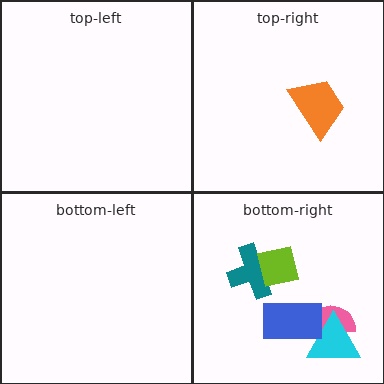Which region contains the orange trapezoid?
The top-right region.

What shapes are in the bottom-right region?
The pink semicircle, the teal cross, the cyan triangle, the lime square, the blue rectangle.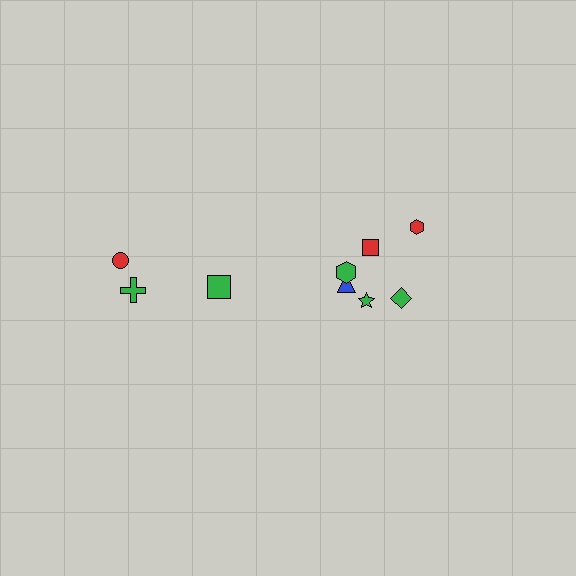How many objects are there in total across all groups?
There are 9 objects.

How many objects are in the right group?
There are 6 objects.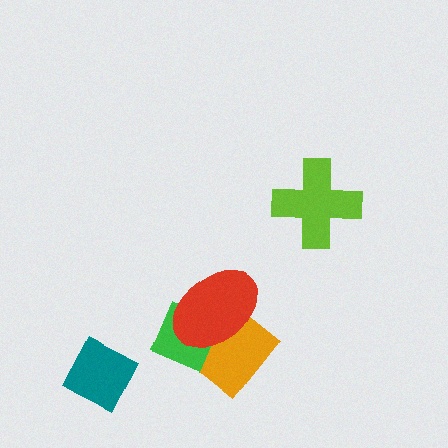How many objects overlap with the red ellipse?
2 objects overlap with the red ellipse.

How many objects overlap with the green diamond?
2 objects overlap with the green diamond.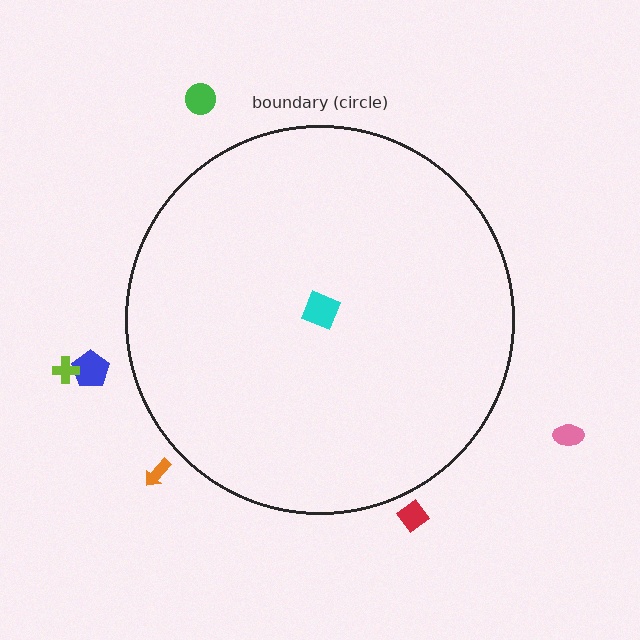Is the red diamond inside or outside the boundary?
Outside.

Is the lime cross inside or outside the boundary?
Outside.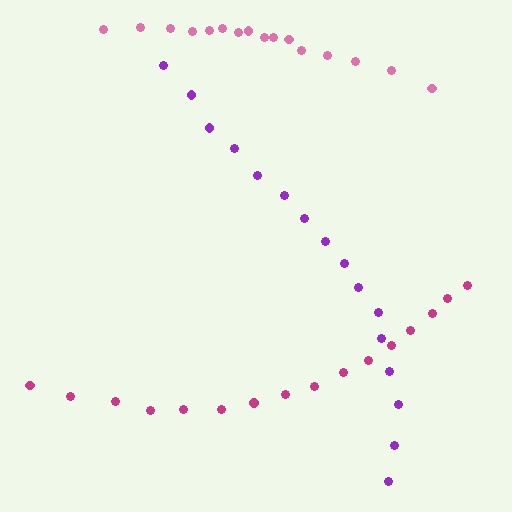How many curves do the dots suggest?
There are 3 distinct paths.